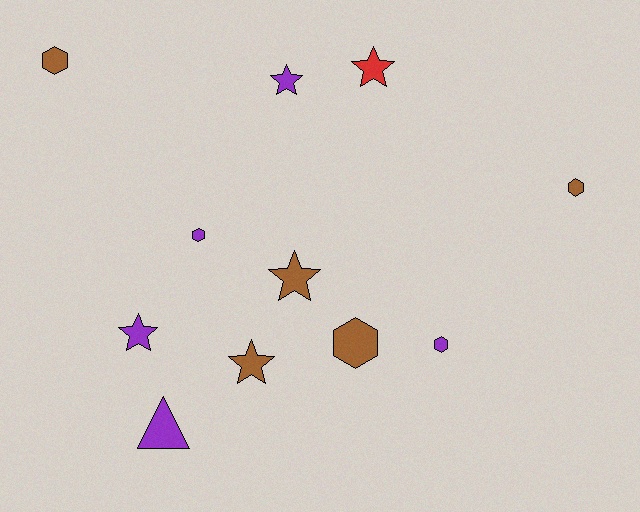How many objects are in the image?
There are 11 objects.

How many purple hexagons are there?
There are 2 purple hexagons.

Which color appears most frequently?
Brown, with 5 objects.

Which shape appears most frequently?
Hexagon, with 5 objects.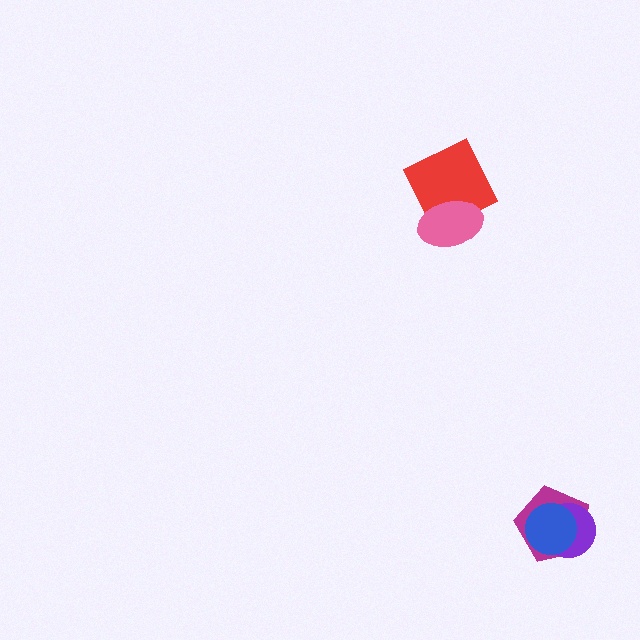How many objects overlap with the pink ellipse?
1 object overlaps with the pink ellipse.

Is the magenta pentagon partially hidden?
Yes, it is partially covered by another shape.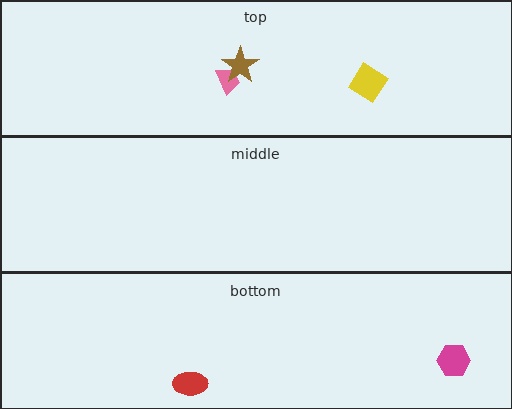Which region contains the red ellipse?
The bottom region.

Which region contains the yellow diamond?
The top region.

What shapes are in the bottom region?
The red ellipse, the magenta hexagon.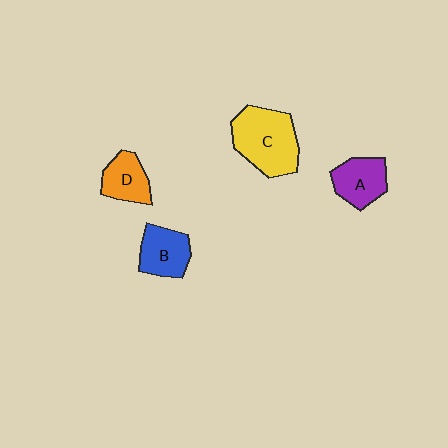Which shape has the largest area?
Shape C (yellow).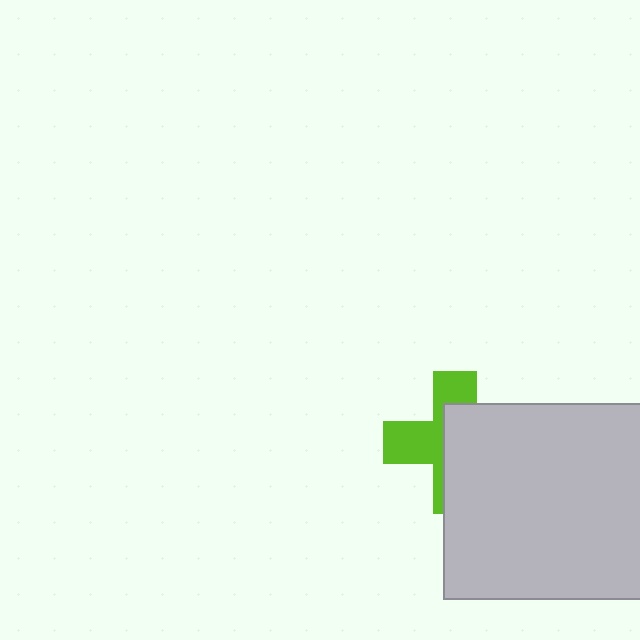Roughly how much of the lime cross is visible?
A small part of it is visible (roughly 44%).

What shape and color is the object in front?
The object in front is a light gray rectangle.